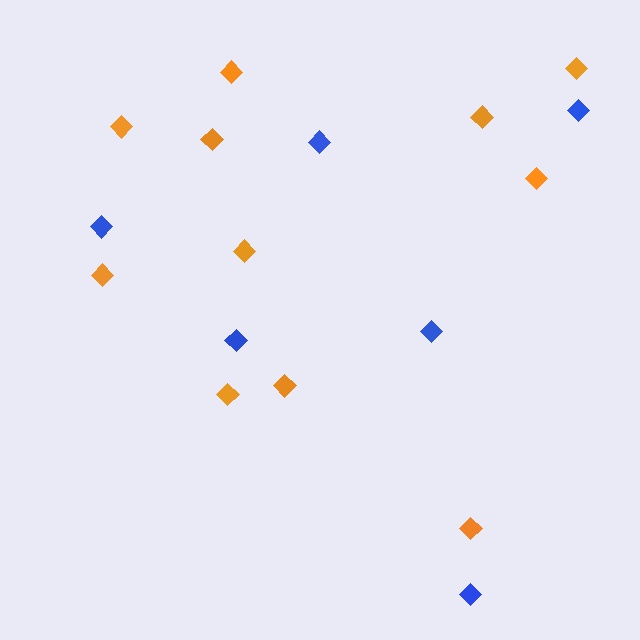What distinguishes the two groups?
There are 2 groups: one group of blue diamonds (6) and one group of orange diamonds (11).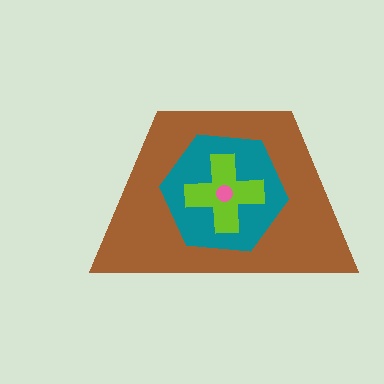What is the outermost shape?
The brown trapezoid.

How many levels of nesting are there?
4.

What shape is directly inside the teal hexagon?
The lime cross.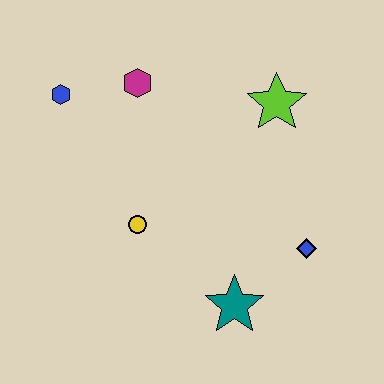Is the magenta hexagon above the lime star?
Yes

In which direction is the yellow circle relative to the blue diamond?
The yellow circle is to the left of the blue diamond.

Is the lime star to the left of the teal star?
No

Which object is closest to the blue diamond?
The teal star is closest to the blue diamond.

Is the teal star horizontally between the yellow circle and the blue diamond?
Yes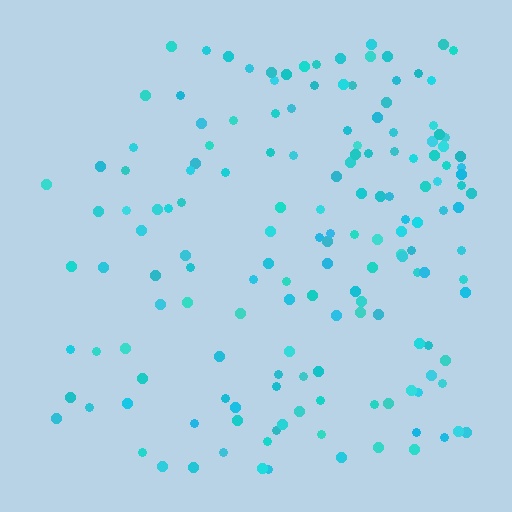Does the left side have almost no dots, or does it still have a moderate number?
Still a moderate number, just noticeably fewer than the right.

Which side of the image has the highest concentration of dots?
The right.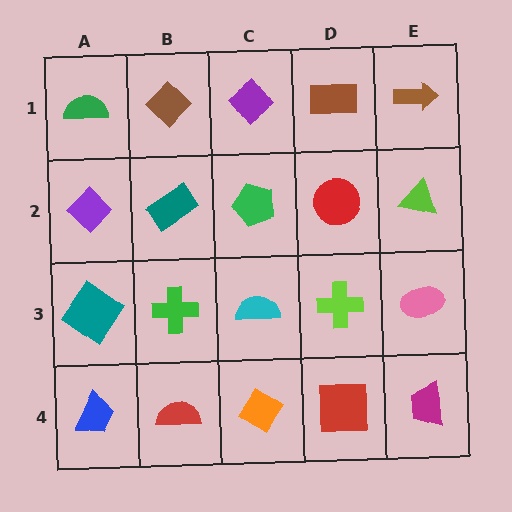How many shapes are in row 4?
5 shapes.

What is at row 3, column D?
A lime cross.